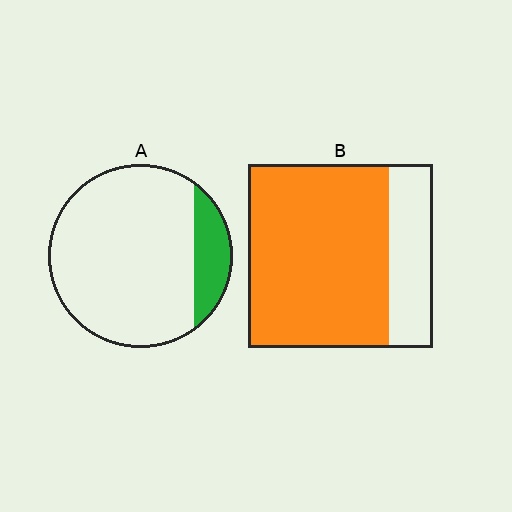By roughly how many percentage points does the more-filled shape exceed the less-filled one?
By roughly 60 percentage points (B over A).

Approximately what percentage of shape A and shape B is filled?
A is approximately 15% and B is approximately 75%.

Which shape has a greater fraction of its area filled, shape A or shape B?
Shape B.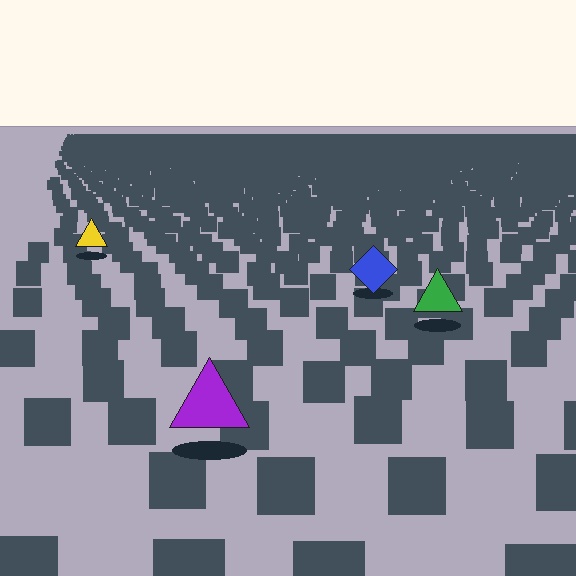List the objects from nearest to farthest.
From nearest to farthest: the purple triangle, the green triangle, the blue diamond, the yellow triangle.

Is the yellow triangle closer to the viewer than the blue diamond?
No. The blue diamond is closer — you can tell from the texture gradient: the ground texture is coarser near it.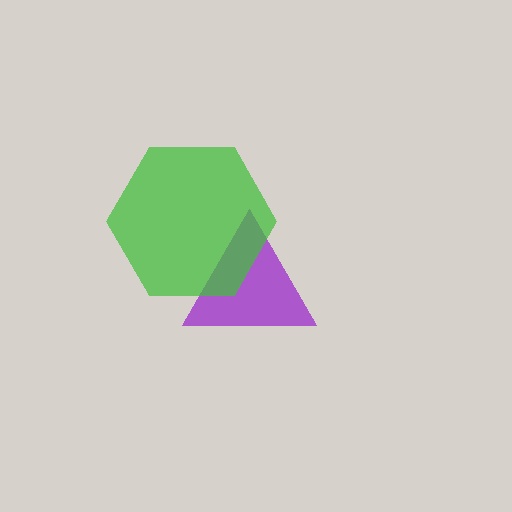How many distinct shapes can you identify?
There are 2 distinct shapes: a purple triangle, a green hexagon.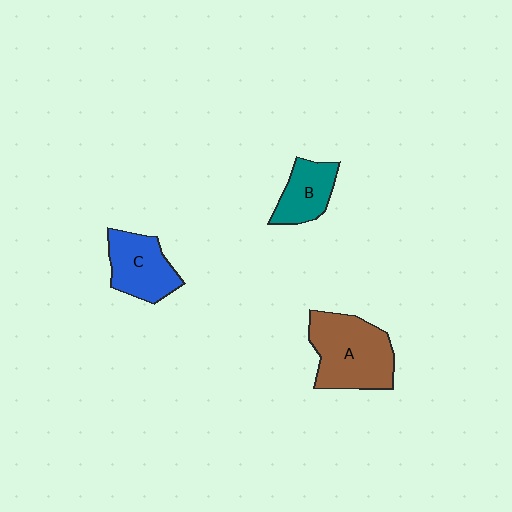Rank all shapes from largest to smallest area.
From largest to smallest: A (brown), C (blue), B (teal).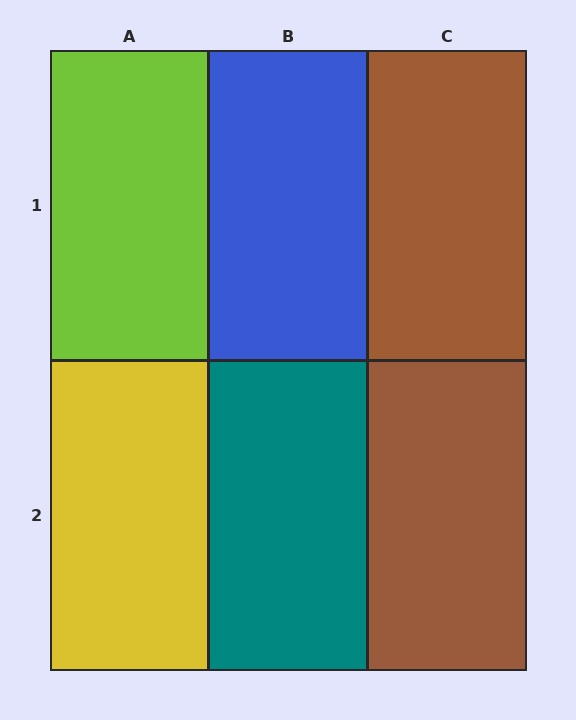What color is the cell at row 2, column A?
Yellow.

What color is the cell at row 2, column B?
Teal.